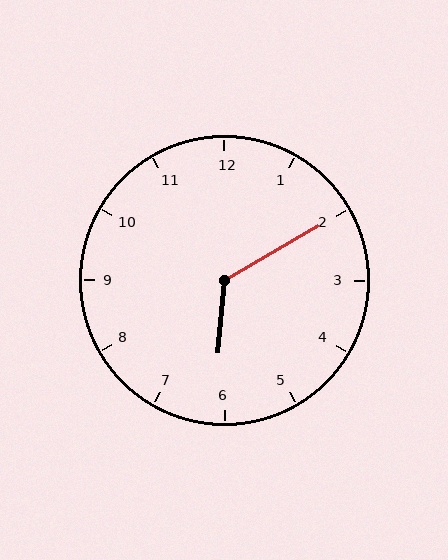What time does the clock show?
6:10.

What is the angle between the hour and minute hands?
Approximately 125 degrees.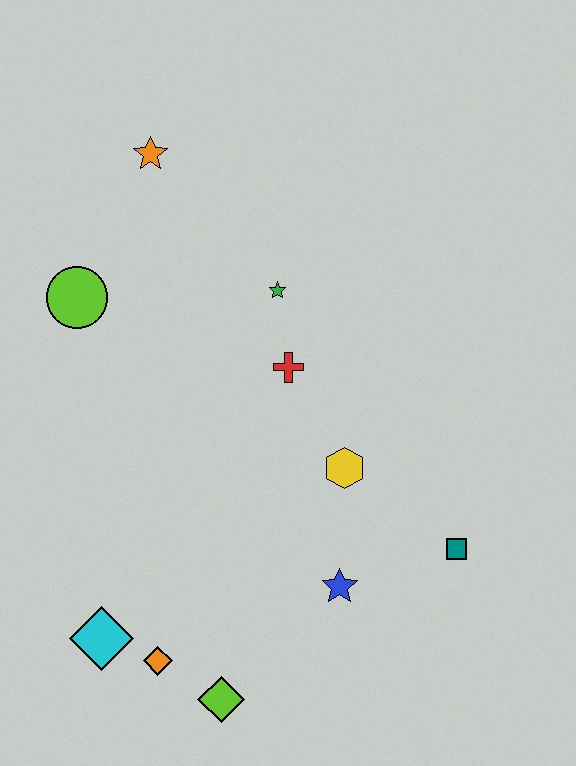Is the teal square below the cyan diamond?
No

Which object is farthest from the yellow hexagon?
The orange star is farthest from the yellow hexagon.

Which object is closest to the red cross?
The green star is closest to the red cross.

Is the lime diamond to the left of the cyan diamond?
No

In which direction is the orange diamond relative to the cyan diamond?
The orange diamond is to the right of the cyan diamond.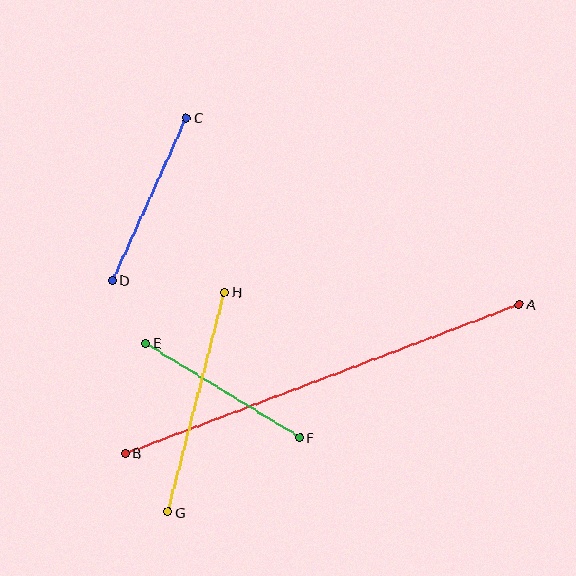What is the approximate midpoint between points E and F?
The midpoint is at approximately (223, 390) pixels.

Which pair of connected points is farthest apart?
Points A and B are farthest apart.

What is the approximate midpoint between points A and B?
The midpoint is at approximately (322, 379) pixels.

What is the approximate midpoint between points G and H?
The midpoint is at approximately (196, 402) pixels.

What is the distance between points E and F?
The distance is approximately 180 pixels.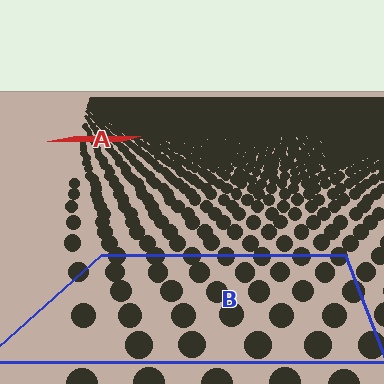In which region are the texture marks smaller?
The texture marks are smaller in region A, because it is farther away.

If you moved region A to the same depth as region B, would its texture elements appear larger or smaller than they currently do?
They would appear larger. At a closer depth, the same texture elements are projected at a bigger on-screen size.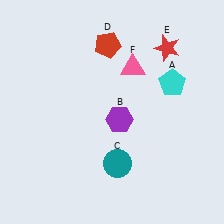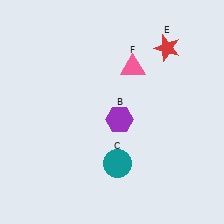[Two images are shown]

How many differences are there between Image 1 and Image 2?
There are 2 differences between the two images.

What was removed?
The red pentagon (D), the cyan pentagon (A) were removed in Image 2.